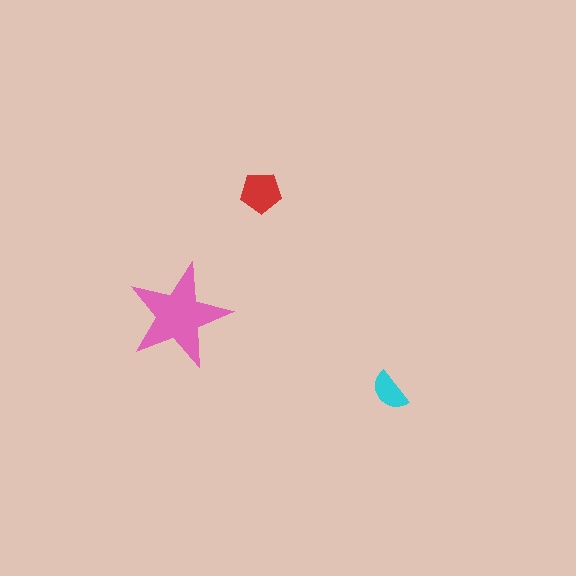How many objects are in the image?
There are 3 objects in the image.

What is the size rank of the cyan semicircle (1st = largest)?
3rd.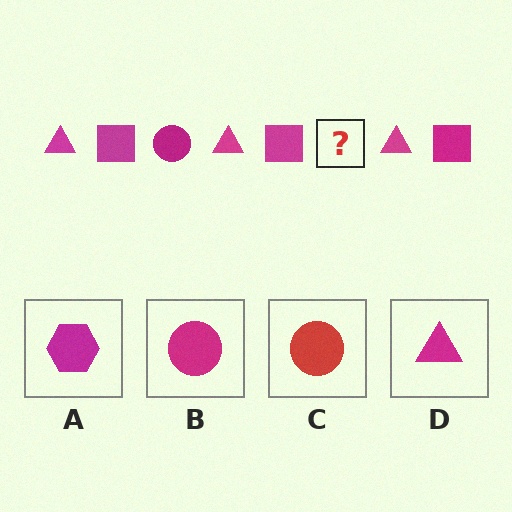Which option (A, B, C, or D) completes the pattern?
B.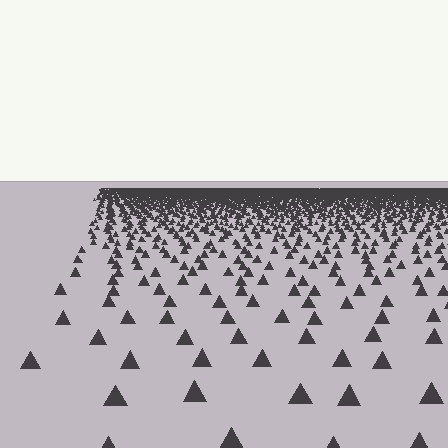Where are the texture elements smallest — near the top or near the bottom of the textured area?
Near the top.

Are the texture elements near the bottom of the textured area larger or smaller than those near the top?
Larger. Near the bottom, elements are closer to the viewer and appear at a bigger on-screen size.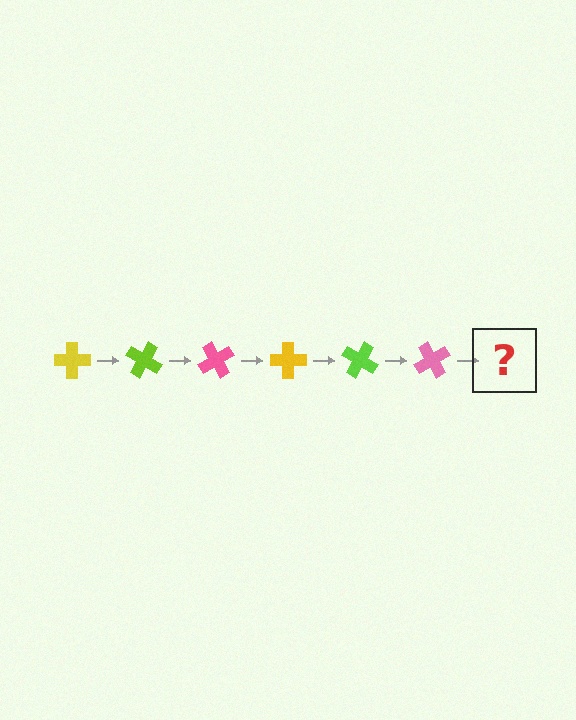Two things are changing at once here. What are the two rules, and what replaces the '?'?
The two rules are that it rotates 30 degrees each step and the color cycles through yellow, lime, and pink. The '?' should be a yellow cross, rotated 180 degrees from the start.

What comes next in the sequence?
The next element should be a yellow cross, rotated 180 degrees from the start.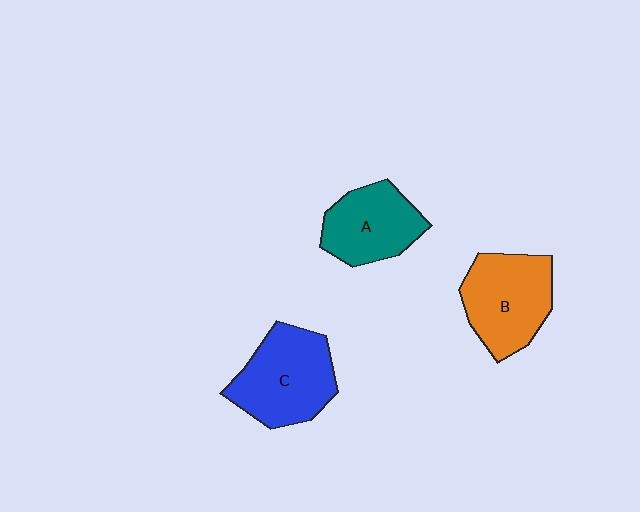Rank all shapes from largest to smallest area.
From largest to smallest: C (blue), B (orange), A (teal).